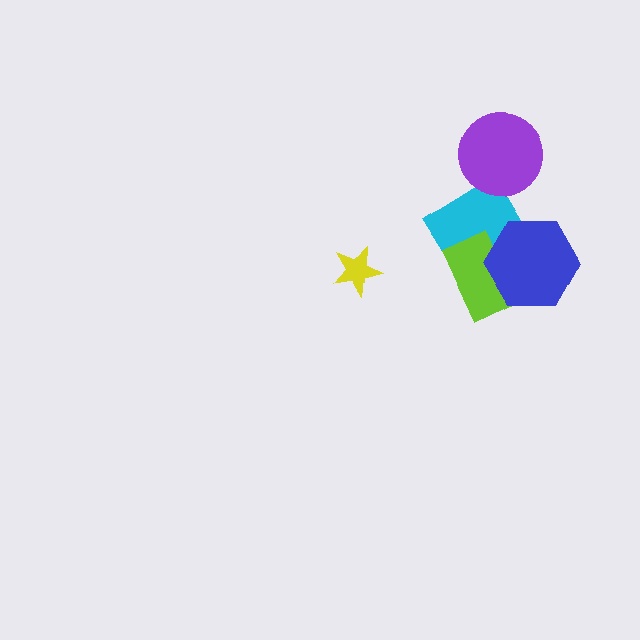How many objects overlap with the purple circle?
0 objects overlap with the purple circle.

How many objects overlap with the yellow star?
0 objects overlap with the yellow star.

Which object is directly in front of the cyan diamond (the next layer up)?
The lime rectangle is directly in front of the cyan diamond.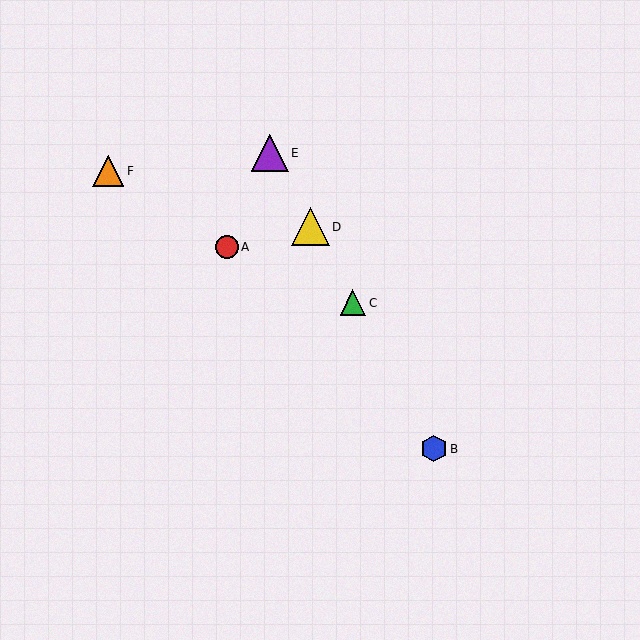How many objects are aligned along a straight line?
4 objects (B, C, D, E) are aligned along a straight line.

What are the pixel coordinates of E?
Object E is at (270, 153).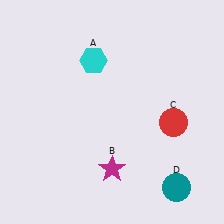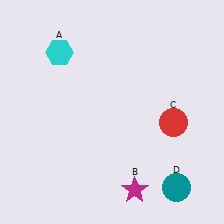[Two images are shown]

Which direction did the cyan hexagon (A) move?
The cyan hexagon (A) moved left.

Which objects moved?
The objects that moved are: the cyan hexagon (A), the magenta star (B).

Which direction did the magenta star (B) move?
The magenta star (B) moved right.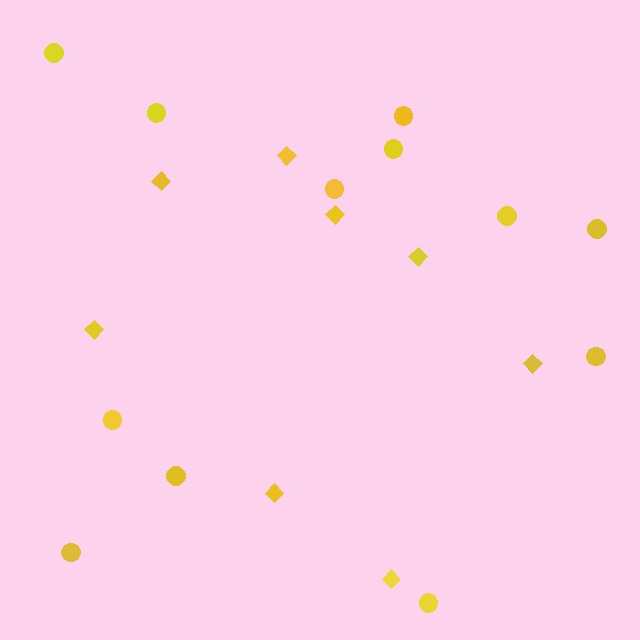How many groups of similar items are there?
There are 2 groups: one group of diamonds (8) and one group of circles (12).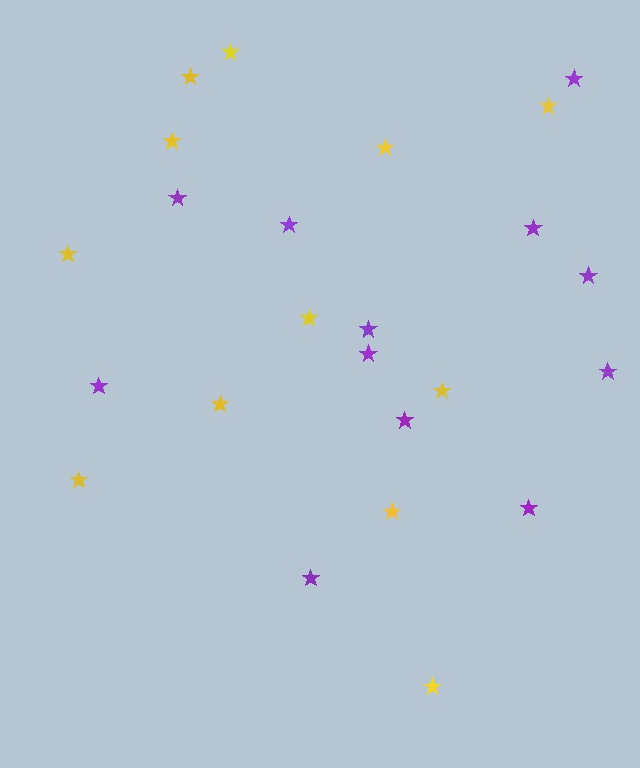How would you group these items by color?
There are 2 groups: one group of yellow stars (12) and one group of purple stars (12).